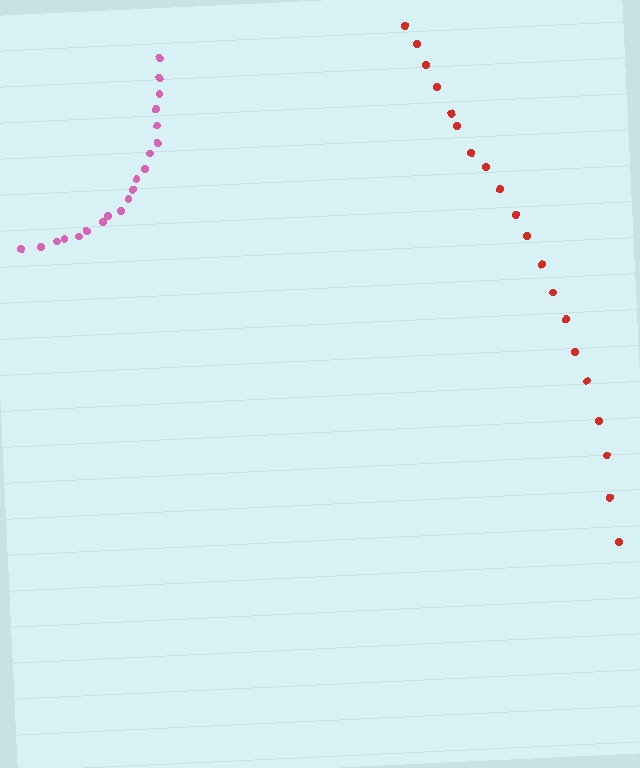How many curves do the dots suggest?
There are 2 distinct paths.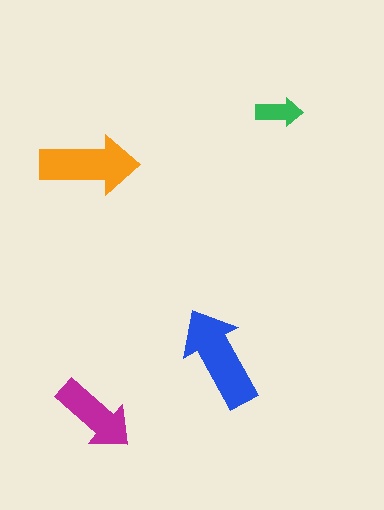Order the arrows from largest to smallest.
the blue one, the orange one, the magenta one, the green one.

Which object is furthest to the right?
The green arrow is rightmost.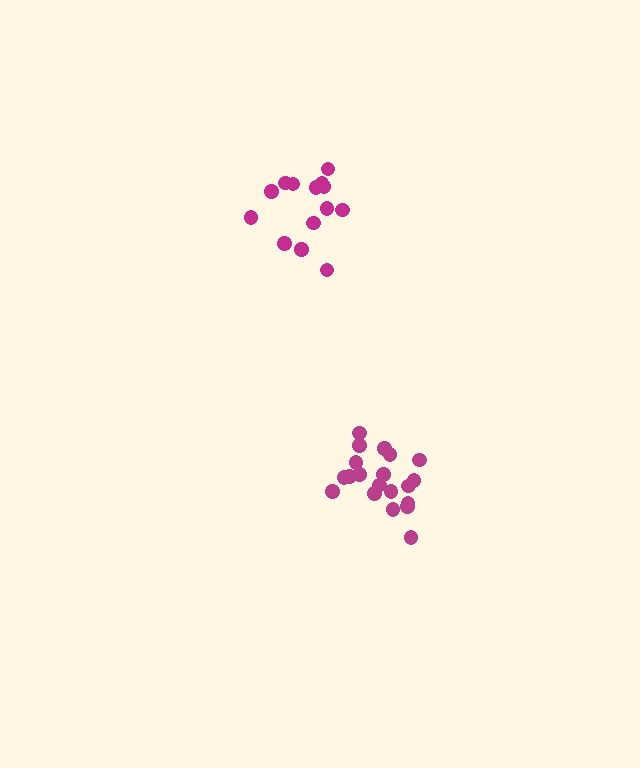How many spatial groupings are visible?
There are 2 spatial groupings.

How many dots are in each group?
Group 1: 14 dots, Group 2: 20 dots (34 total).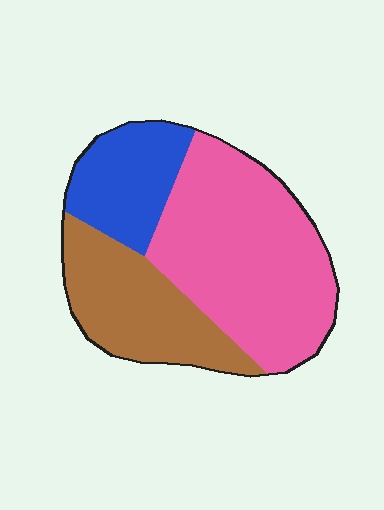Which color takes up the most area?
Pink, at roughly 50%.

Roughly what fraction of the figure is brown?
Brown covers around 30% of the figure.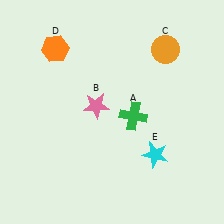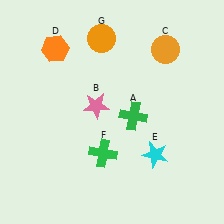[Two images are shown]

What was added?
A green cross (F), an orange circle (G) were added in Image 2.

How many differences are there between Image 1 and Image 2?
There are 2 differences between the two images.